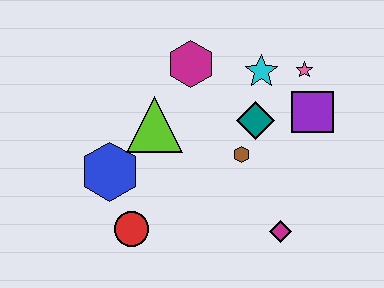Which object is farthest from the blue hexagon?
The pink star is farthest from the blue hexagon.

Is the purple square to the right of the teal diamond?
Yes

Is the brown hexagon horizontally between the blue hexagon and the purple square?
Yes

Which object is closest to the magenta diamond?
The brown hexagon is closest to the magenta diamond.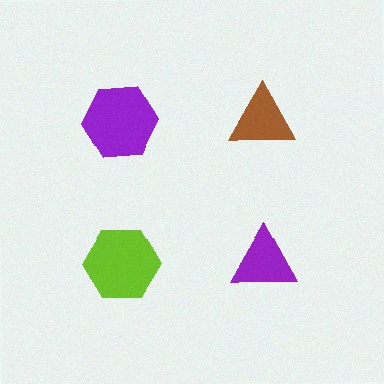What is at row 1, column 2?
A brown triangle.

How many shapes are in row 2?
2 shapes.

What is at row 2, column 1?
A lime hexagon.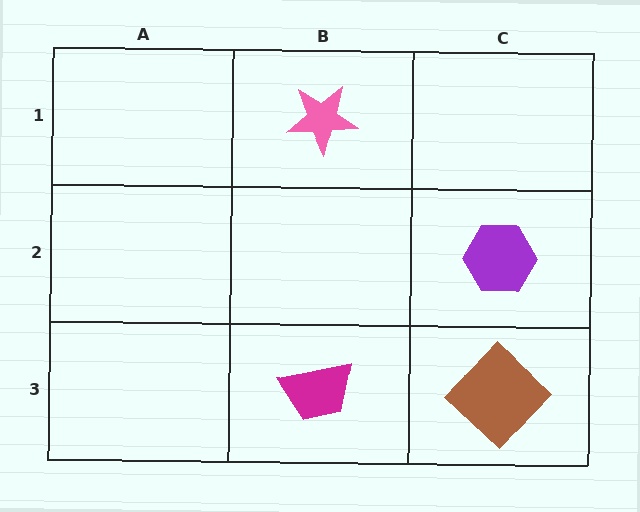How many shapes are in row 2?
1 shape.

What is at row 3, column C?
A brown diamond.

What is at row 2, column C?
A purple hexagon.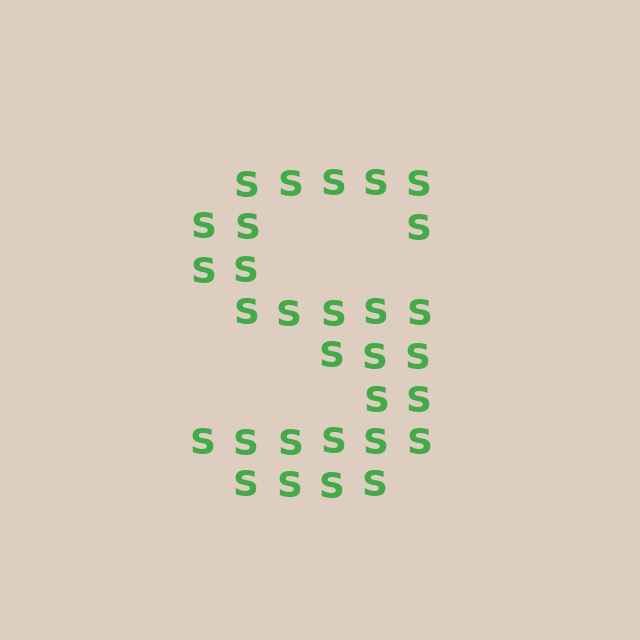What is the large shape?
The large shape is the letter S.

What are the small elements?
The small elements are letter S's.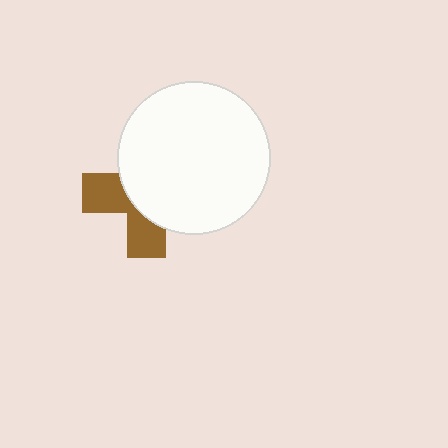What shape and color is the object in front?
The object in front is a white circle.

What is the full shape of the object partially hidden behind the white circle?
The partially hidden object is a brown cross.